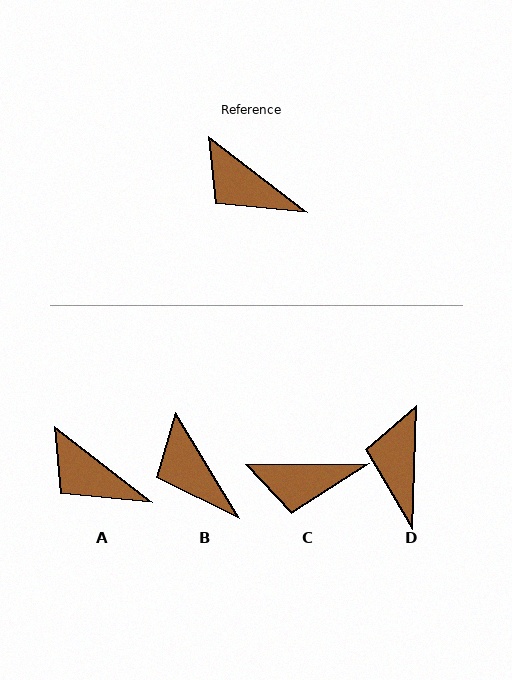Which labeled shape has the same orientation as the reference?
A.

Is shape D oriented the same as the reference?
No, it is off by about 55 degrees.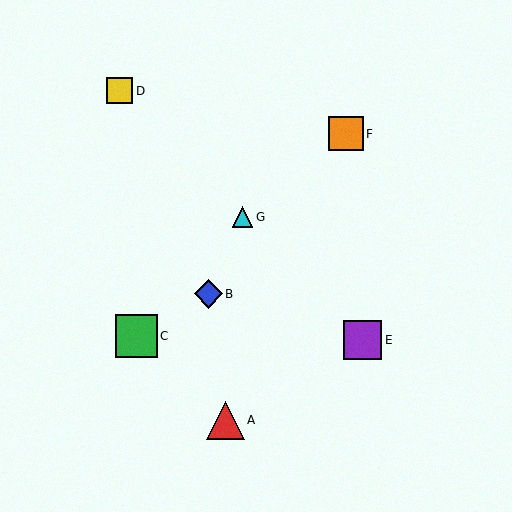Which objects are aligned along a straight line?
Objects D, E, G are aligned along a straight line.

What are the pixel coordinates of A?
Object A is at (225, 420).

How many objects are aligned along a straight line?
3 objects (D, E, G) are aligned along a straight line.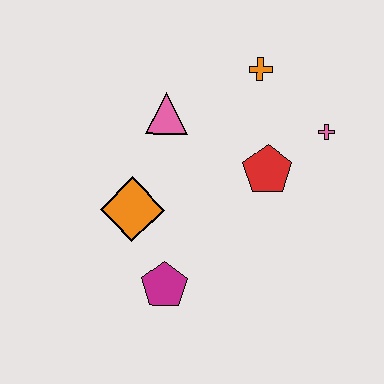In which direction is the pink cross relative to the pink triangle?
The pink cross is to the right of the pink triangle.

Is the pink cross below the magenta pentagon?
No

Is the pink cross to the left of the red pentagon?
No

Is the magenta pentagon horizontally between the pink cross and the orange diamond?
Yes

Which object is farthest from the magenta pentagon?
The orange cross is farthest from the magenta pentagon.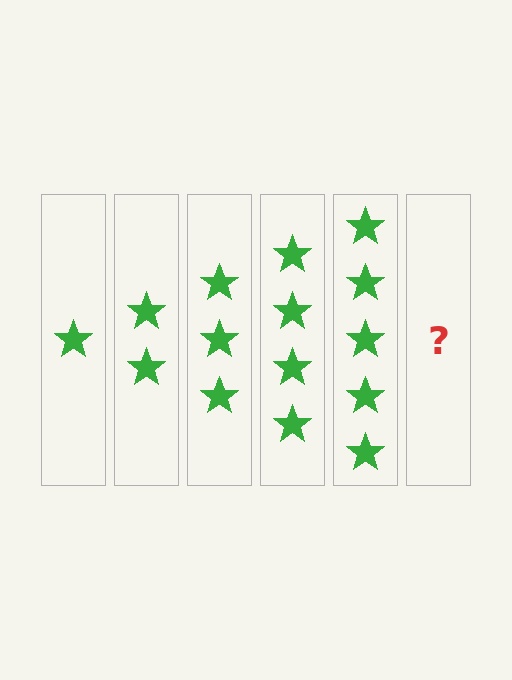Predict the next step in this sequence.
The next step is 6 stars.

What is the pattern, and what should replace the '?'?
The pattern is that each step adds one more star. The '?' should be 6 stars.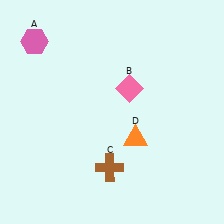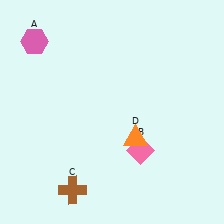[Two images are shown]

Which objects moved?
The objects that moved are: the pink diamond (B), the brown cross (C).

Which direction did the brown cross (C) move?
The brown cross (C) moved left.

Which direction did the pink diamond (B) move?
The pink diamond (B) moved down.